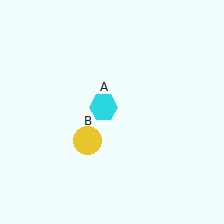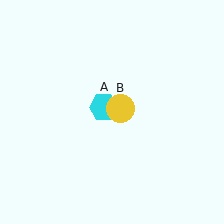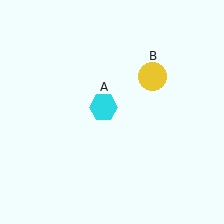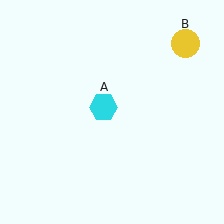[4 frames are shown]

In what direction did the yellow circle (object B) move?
The yellow circle (object B) moved up and to the right.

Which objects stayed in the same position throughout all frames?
Cyan hexagon (object A) remained stationary.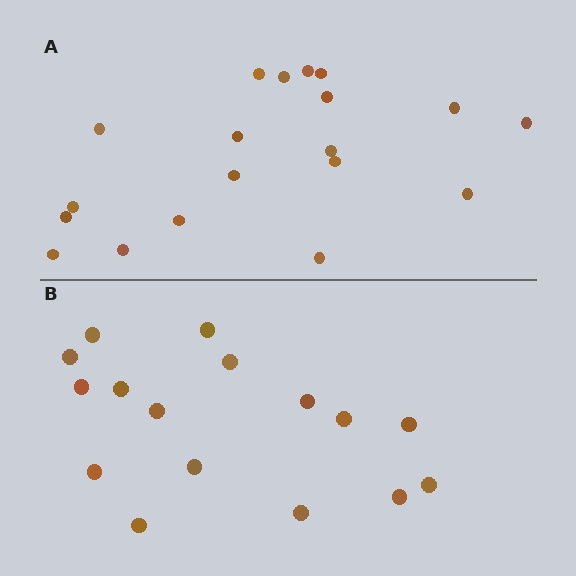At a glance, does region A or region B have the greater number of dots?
Region A (the top region) has more dots.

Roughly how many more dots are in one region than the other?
Region A has just a few more — roughly 2 or 3 more dots than region B.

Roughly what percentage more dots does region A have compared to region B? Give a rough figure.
About 20% more.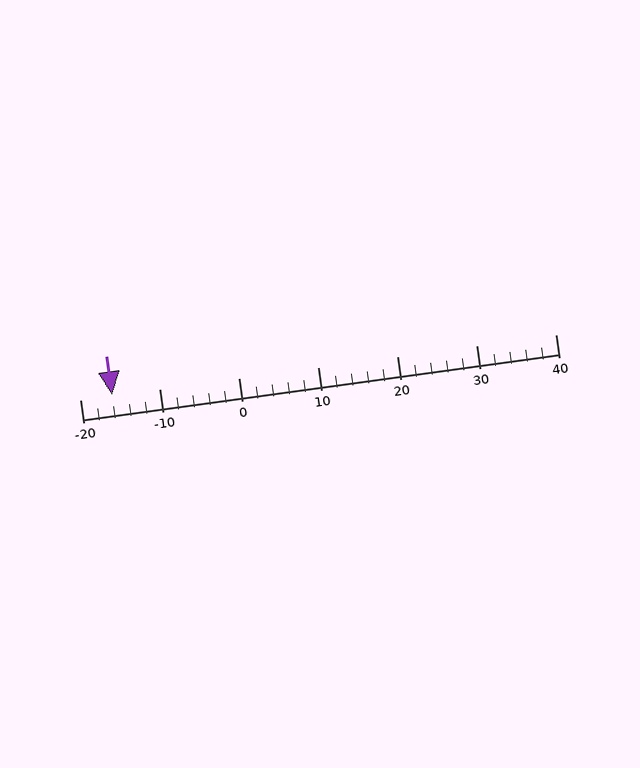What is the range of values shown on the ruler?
The ruler shows values from -20 to 40.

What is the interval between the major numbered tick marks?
The major tick marks are spaced 10 units apart.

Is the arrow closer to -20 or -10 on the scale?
The arrow is closer to -20.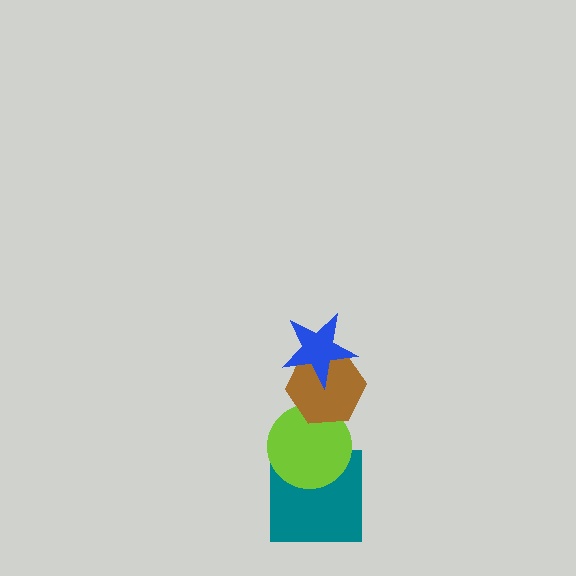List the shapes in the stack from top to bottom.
From top to bottom: the blue star, the brown hexagon, the lime circle, the teal square.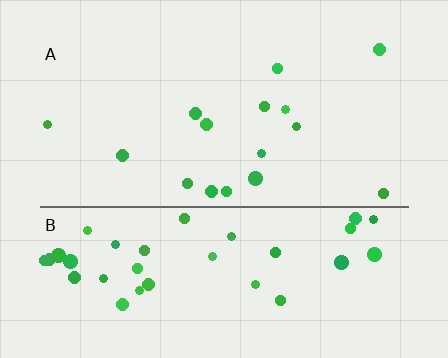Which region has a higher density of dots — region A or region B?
B (the bottom).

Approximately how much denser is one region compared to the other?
Approximately 2.4× — region B over region A.